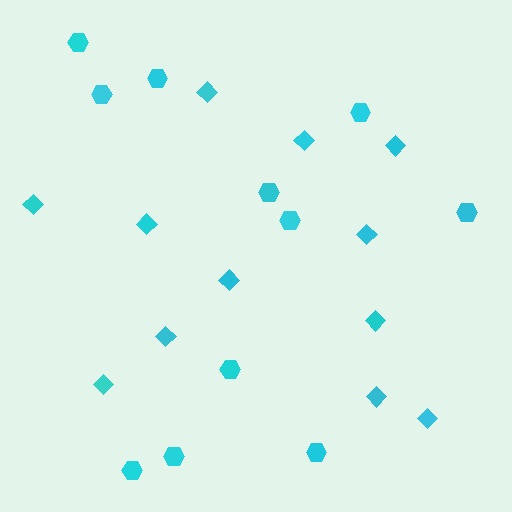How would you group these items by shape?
There are 2 groups: one group of hexagons (11) and one group of diamonds (12).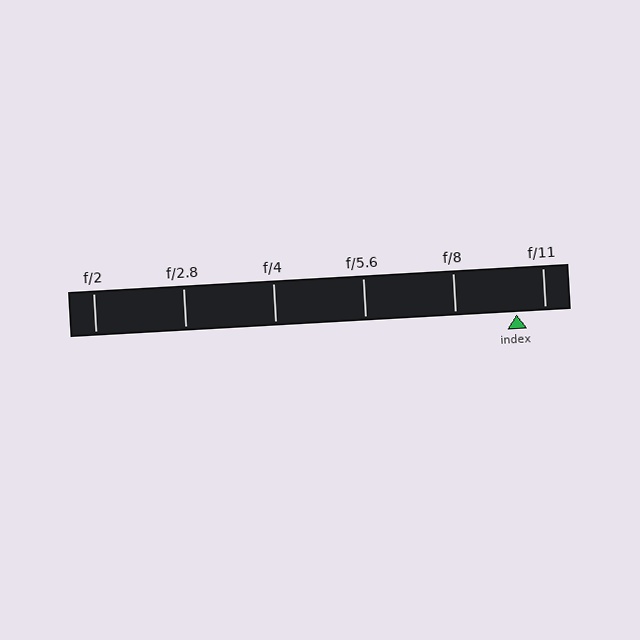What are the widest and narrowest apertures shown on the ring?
The widest aperture shown is f/2 and the narrowest is f/11.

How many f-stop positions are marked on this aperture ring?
There are 6 f-stop positions marked.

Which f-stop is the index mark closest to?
The index mark is closest to f/11.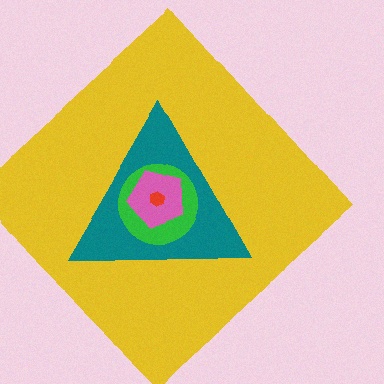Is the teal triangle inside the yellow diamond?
Yes.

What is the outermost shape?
The yellow diamond.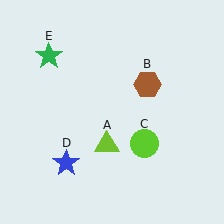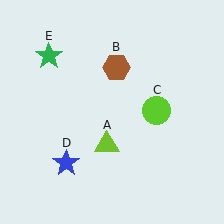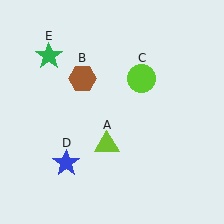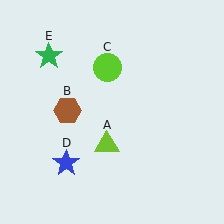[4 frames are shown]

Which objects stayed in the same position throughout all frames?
Lime triangle (object A) and blue star (object D) and green star (object E) remained stationary.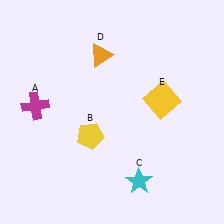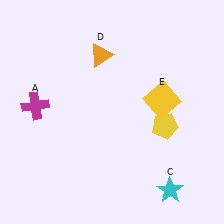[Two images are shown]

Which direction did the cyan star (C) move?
The cyan star (C) moved right.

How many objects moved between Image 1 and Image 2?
2 objects moved between the two images.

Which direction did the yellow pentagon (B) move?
The yellow pentagon (B) moved right.